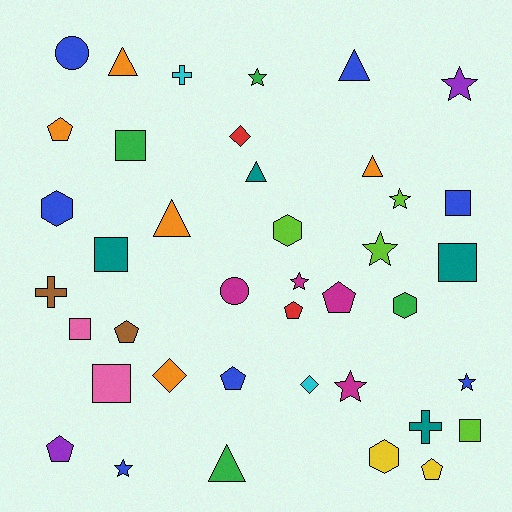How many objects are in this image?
There are 40 objects.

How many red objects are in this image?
There are 2 red objects.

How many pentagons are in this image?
There are 7 pentagons.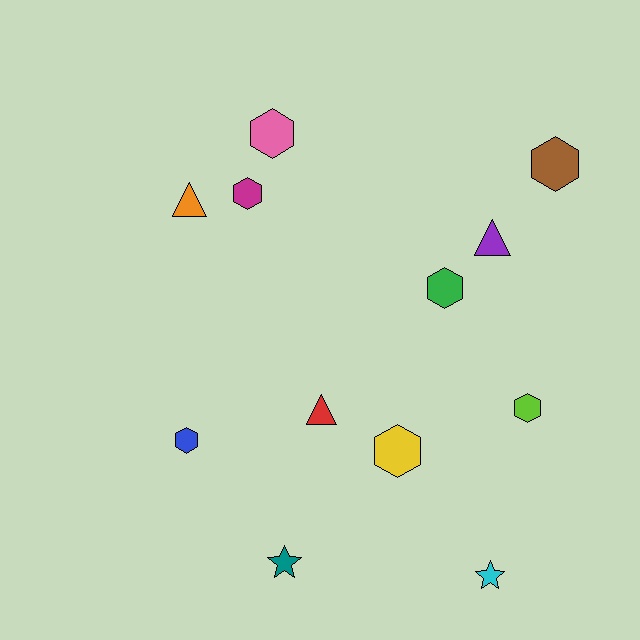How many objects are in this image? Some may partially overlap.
There are 12 objects.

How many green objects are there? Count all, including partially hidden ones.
There is 1 green object.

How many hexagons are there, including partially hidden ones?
There are 7 hexagons.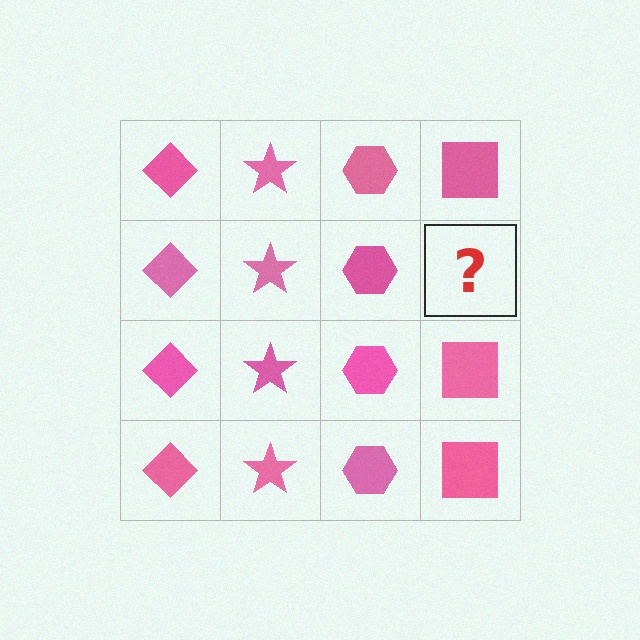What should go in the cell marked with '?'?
The missing cell should contain a pink square.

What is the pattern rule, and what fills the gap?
The rule is that each column has a consistent shape. The gap should be filled with a pink square.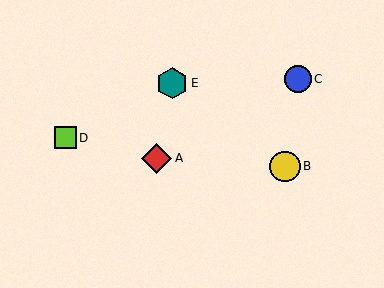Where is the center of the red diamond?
The center of the red diamond is at (157, 158).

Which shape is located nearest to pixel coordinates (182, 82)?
The teal hexagon (labeled E) at (172, 83) is nearest to that location.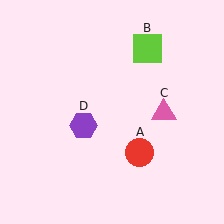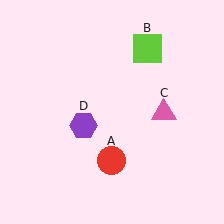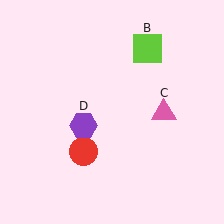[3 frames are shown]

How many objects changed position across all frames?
1 object changed position: red circle (object A).